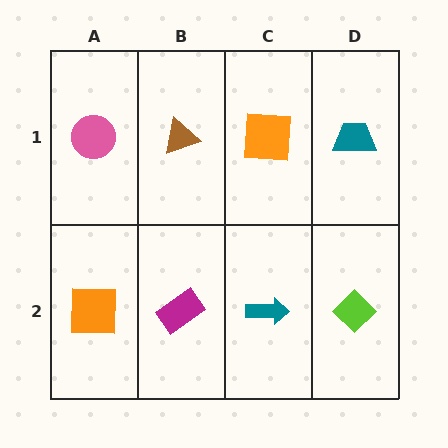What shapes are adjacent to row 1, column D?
A lime diamond (row 2, column D), an orange square (row 1, column C).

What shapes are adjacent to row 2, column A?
A pink circle (row 1, column A), a magenta rectangle (row 2, column B).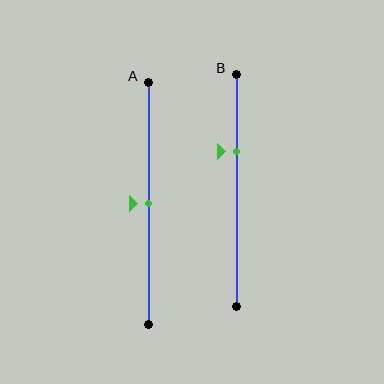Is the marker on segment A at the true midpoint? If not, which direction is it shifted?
Yes, the marker on segment A is at the true midpoint.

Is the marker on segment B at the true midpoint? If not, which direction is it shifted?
No, the marker on segment B is shifted upward by about 17% of the segment length.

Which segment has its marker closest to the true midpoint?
Segment A has its marker closest to the true midpoint.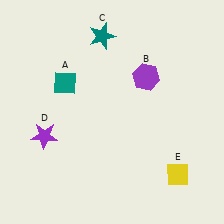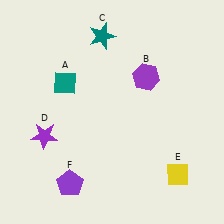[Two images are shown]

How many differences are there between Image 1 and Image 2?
There is 1 difference between the two images.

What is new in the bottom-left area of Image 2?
A purple pentagon (F) was added in the bottom-left area of Image 2.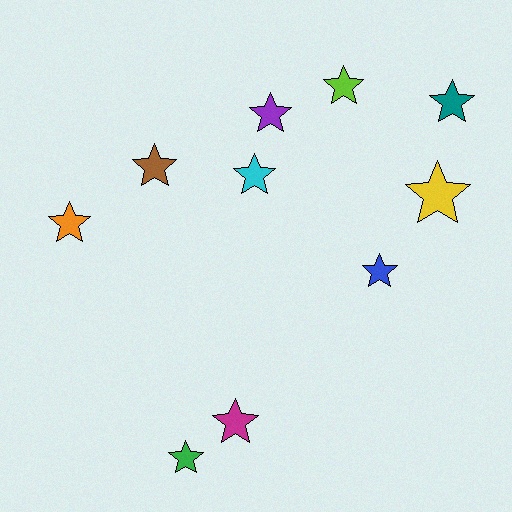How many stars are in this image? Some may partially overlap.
There are 10 stars.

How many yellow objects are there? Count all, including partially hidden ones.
There is 1 yellow object.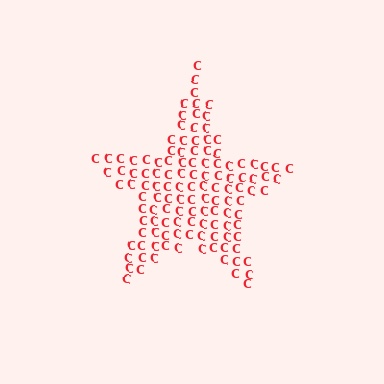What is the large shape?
The large shape is a star.